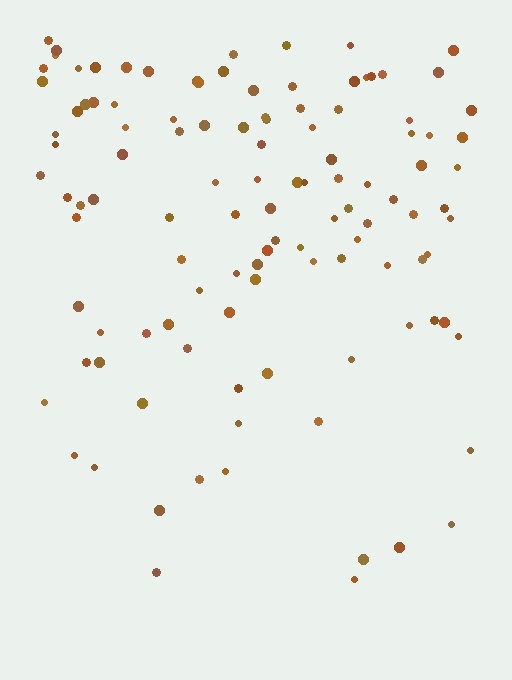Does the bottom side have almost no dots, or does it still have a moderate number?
Still a moderate number, just noticeably fewer than the top.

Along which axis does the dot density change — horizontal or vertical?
Vertical.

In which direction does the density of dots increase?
From bottom to top, with the top side densest.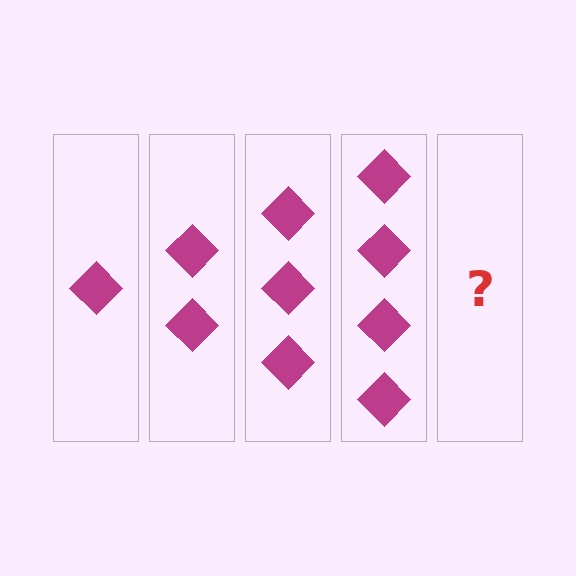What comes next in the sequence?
The next element should be 5 diamonds.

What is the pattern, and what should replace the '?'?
The pattern is that each step adds one more diamond. The '?' should be 5 diamonds.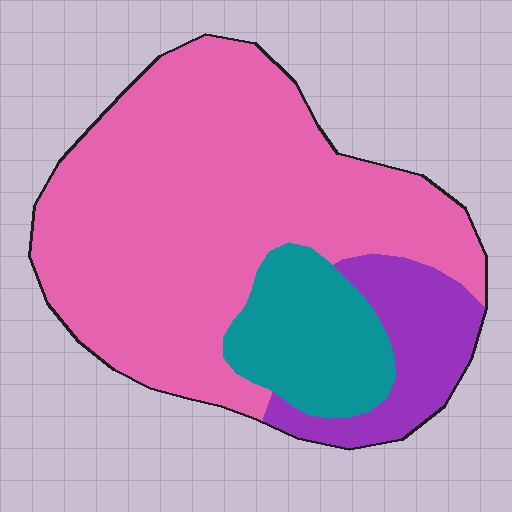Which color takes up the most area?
Pink, at roughly 70%.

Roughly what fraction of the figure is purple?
Purple covers about 15% of the figure.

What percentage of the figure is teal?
Teal covers 16% of the figure.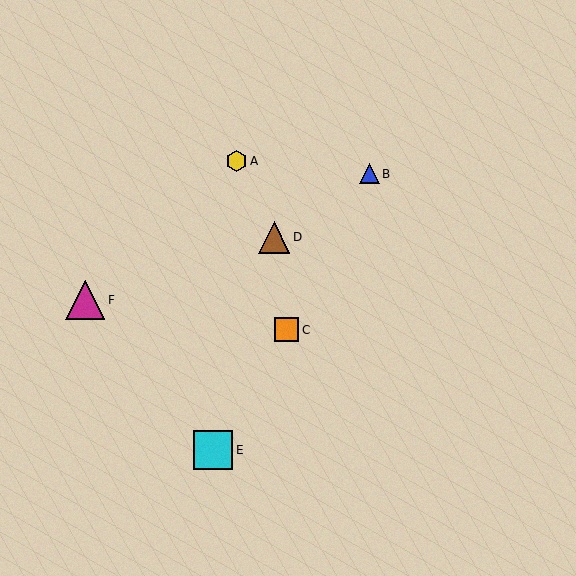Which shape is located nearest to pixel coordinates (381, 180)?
The blue triangle (labeled B) at (369, 174) is nearest to that location.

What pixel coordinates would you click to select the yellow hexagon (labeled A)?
Click at (236, 161) to select the yellow hexagon A.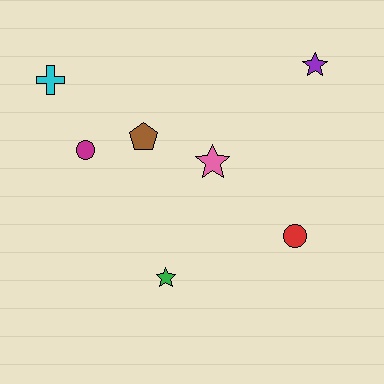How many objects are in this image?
There are 7 objects.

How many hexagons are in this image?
There are no hexagons.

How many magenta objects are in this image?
There is 1 magenta object.